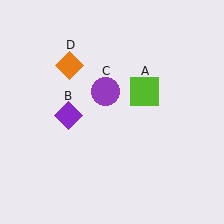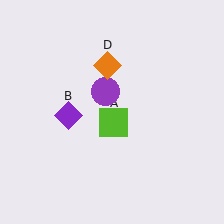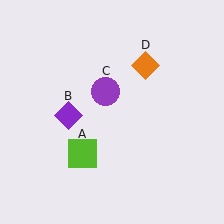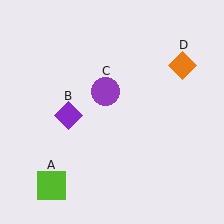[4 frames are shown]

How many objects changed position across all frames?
2 objects changed position: lime square (object A), orange diamond (object D).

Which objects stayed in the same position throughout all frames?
Purple diamond (object B) and purple circle (object C) remained stationary.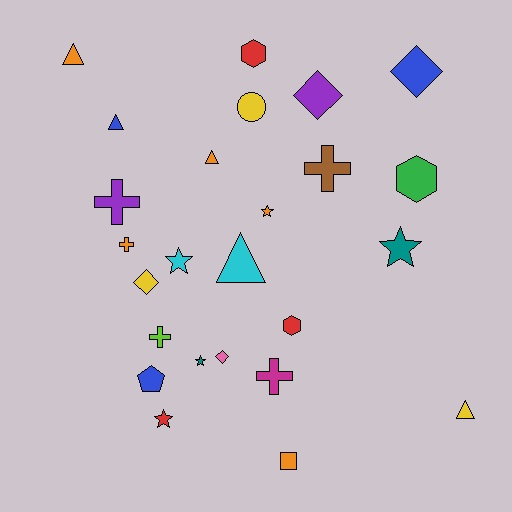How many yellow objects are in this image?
There are 3 yellow objects.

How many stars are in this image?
There are 5 stars.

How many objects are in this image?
There are 25 objects.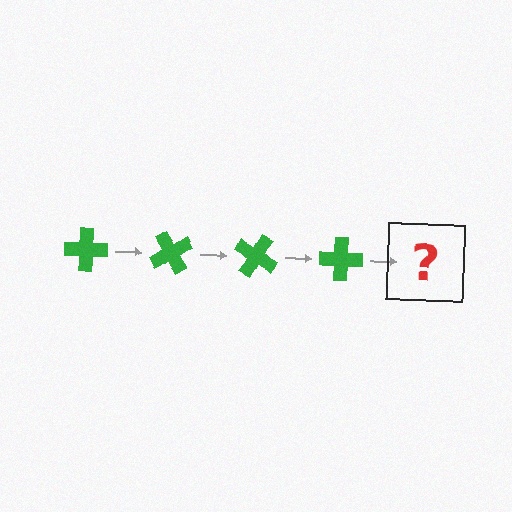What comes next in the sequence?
The next element should be a green cross rotated 240 degrees.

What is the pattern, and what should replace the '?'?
The pattern is that the cross rotates 60 degrees each step. The '?' should be a green cross rotated 240 degrees.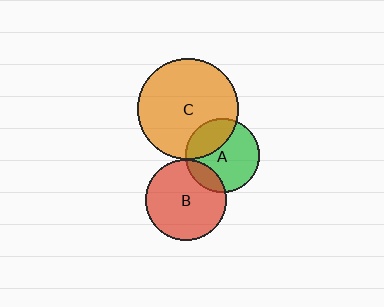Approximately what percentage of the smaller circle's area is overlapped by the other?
Approximately 15%.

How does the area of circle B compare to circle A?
Approximately 1.2 times.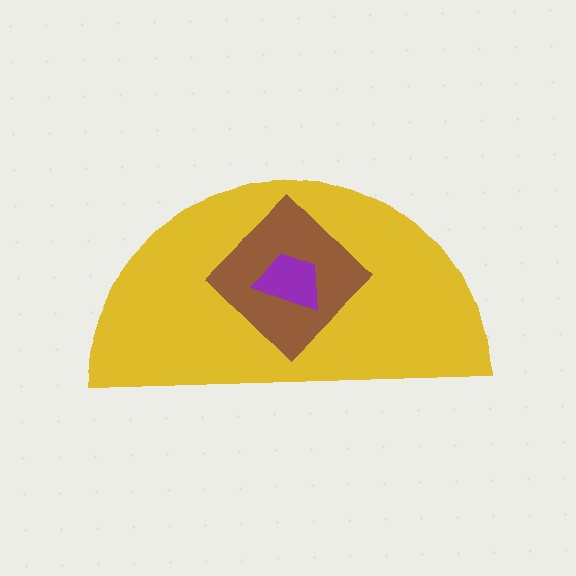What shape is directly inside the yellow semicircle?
The brown diamond.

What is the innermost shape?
The purple trapezoid.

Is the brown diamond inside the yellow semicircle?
Yes.